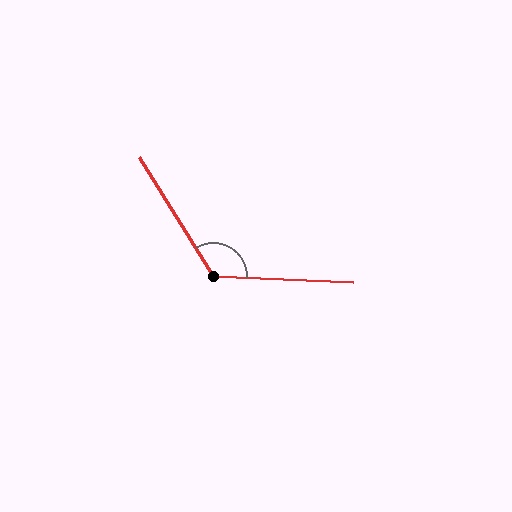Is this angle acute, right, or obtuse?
It is obtuse.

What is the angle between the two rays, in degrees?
Approximately 124 degrees.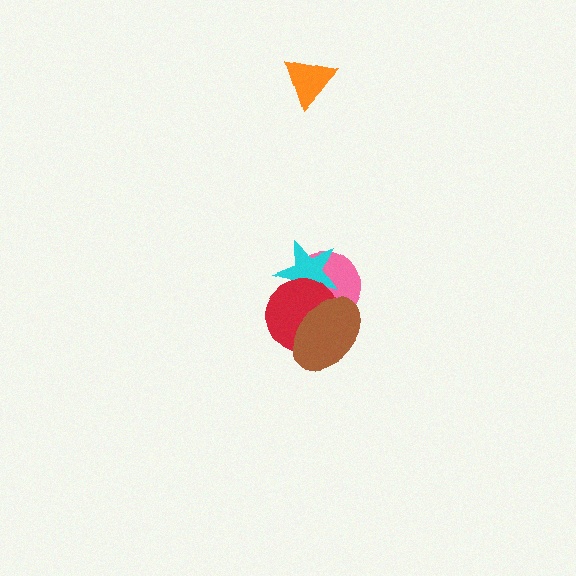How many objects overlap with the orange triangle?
0 objects overlap with the orange triangle.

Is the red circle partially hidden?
Yes, it is partially covered by another shape.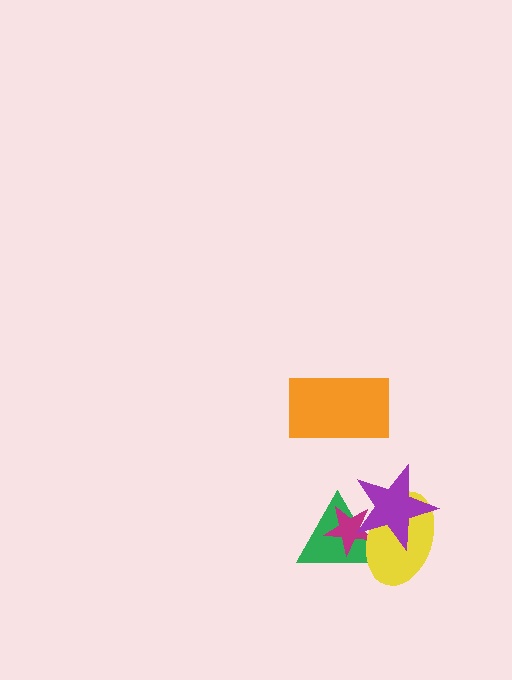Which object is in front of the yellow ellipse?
The purple star is in front of the yellow ellipse.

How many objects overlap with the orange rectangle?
0 objects overlap with the orange rectangle.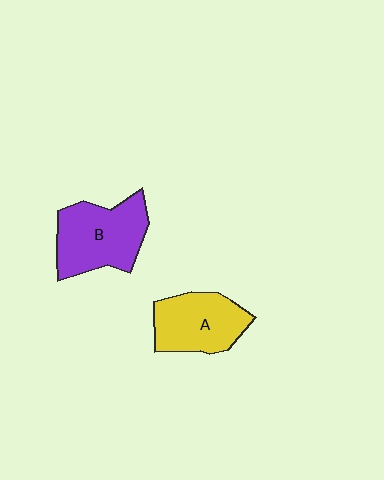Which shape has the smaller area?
Shape A (yellow).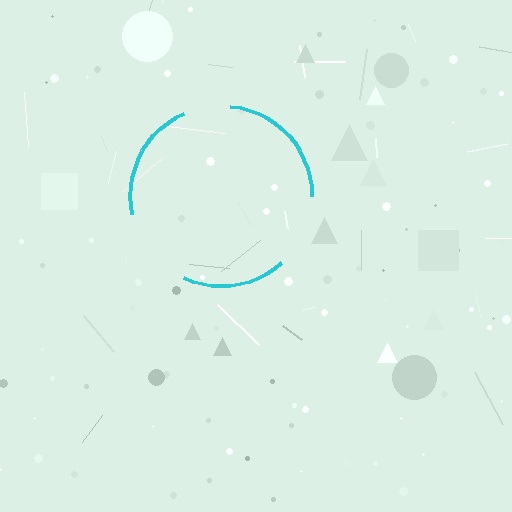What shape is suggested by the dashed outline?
The dashed outline suggests a circle.